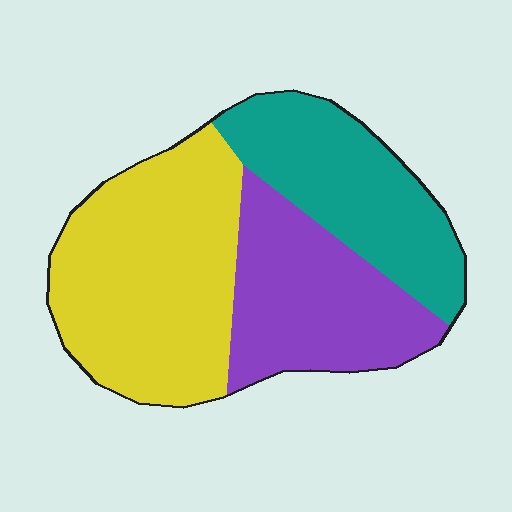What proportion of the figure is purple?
Purple takes up about one quarter (1/4) of the figure.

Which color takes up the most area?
Yellow, at roughly 45%.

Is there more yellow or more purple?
Yellow.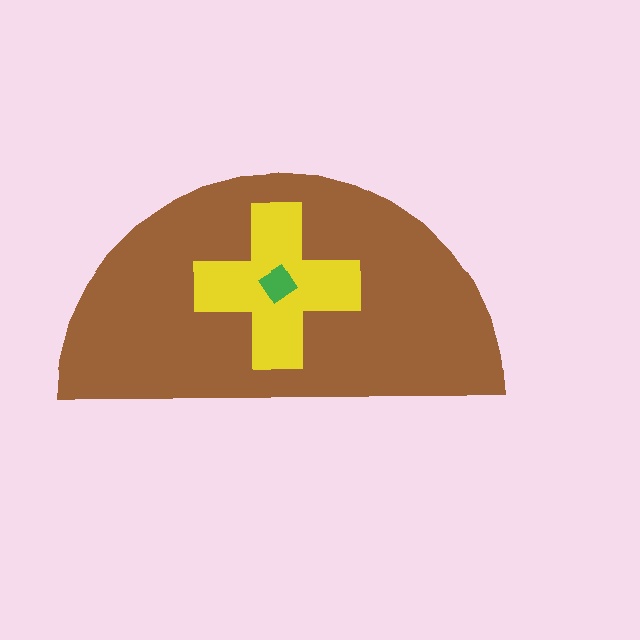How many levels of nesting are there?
3.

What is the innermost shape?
The green diamond.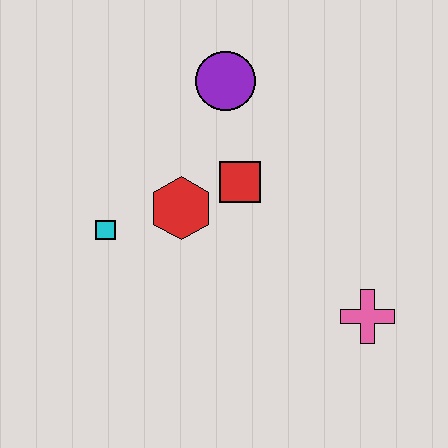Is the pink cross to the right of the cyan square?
Yes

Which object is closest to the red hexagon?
The red square is closest to the red hexagon.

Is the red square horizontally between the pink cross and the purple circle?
Yes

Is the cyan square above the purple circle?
No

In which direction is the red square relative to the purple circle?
The red square is below the purple circle.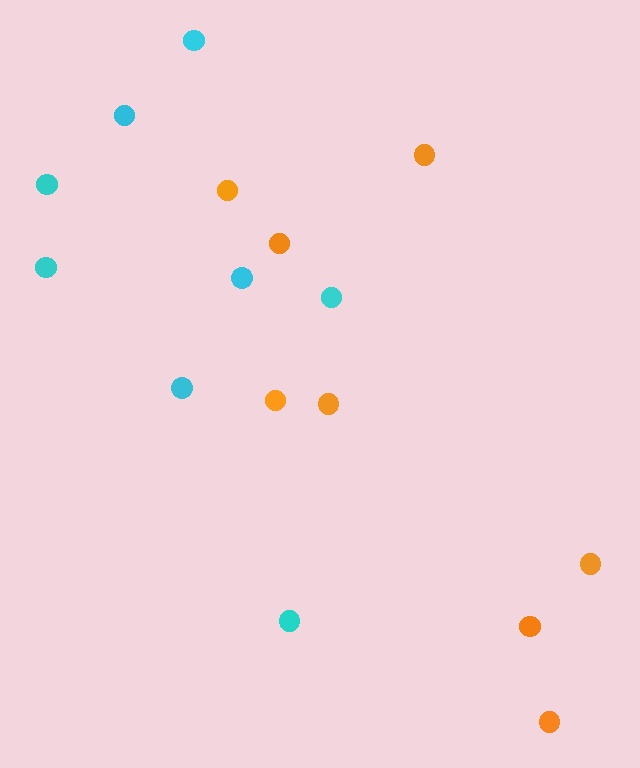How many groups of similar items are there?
There are 2 groups: one group of orange circles (8) and one group of cyan circles (8).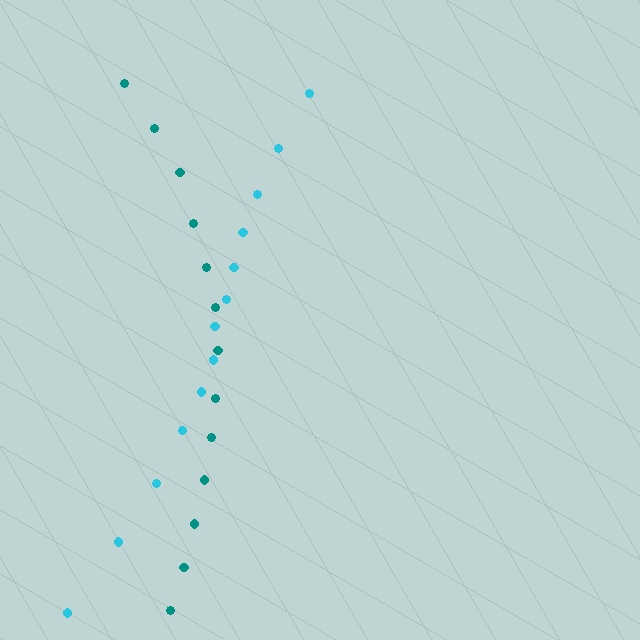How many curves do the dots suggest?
There are 2 distinct paths.